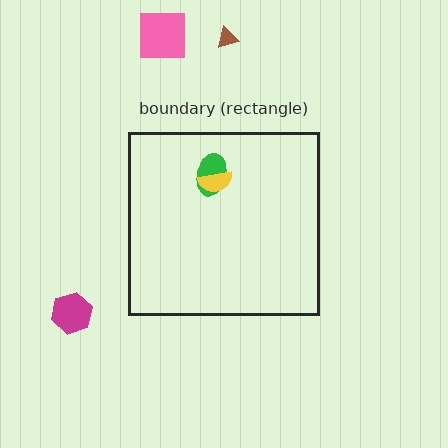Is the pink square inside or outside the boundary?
Outside.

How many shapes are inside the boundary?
2 inside, 3 outside.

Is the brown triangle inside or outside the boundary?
Outside.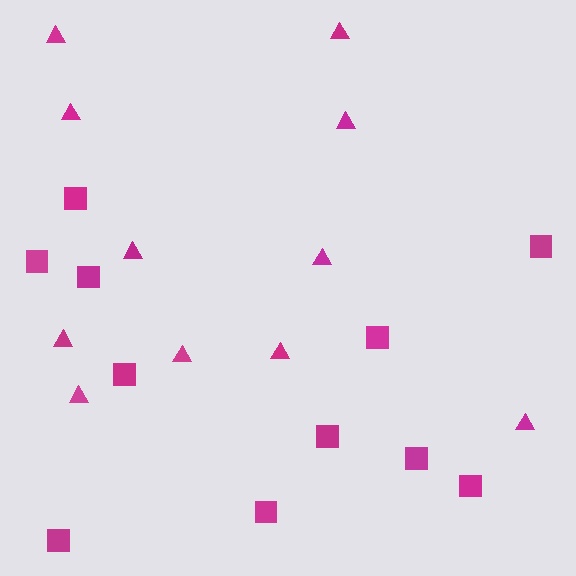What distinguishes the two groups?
There are 2 groups: one group of triangles (11) and one group of squares (11).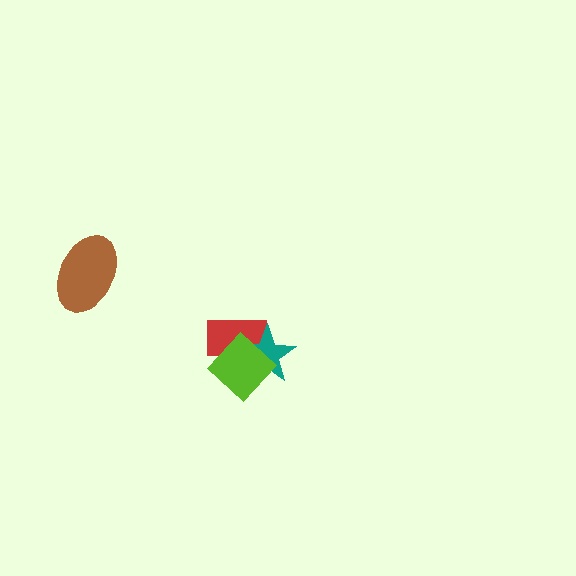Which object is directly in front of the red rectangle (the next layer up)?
The teal star is directly in front of the red rectangle.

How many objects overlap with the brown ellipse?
0 objects overlap with the brown ellipse.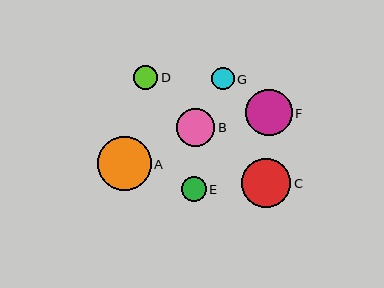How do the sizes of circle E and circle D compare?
Circle E and circle D are approximately the same size.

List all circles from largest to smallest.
From largest to smallest: A, C, F, B, E, D, G.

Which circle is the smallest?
Circle G is the smallest with a size of approximately 22 pixels.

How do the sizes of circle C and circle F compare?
Circle C and circle F are approximately the same size.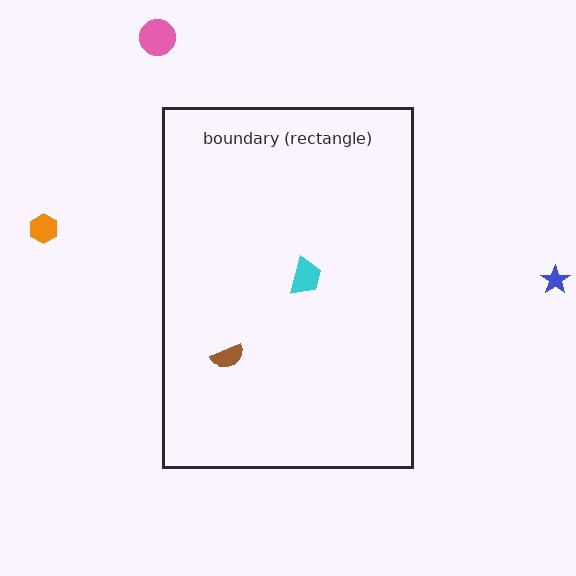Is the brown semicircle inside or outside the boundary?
Inside.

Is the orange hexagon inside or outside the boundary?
Outside.